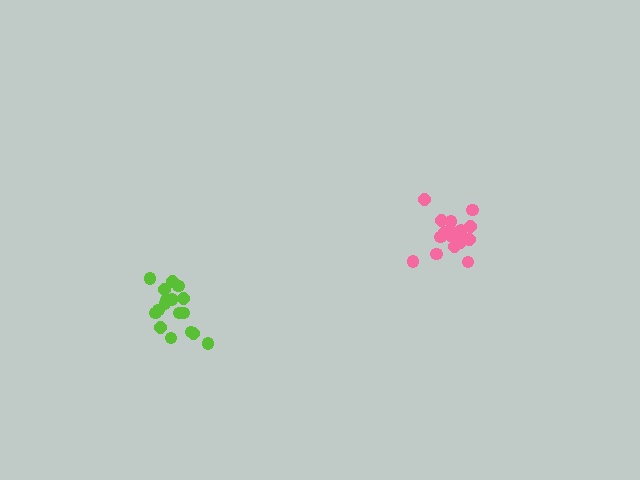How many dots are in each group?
Group 1: 17 dots, Group 2: 17 dots (34 total).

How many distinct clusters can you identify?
There are 2 distinct clusters.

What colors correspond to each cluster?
The clusters are colored: pink, lime.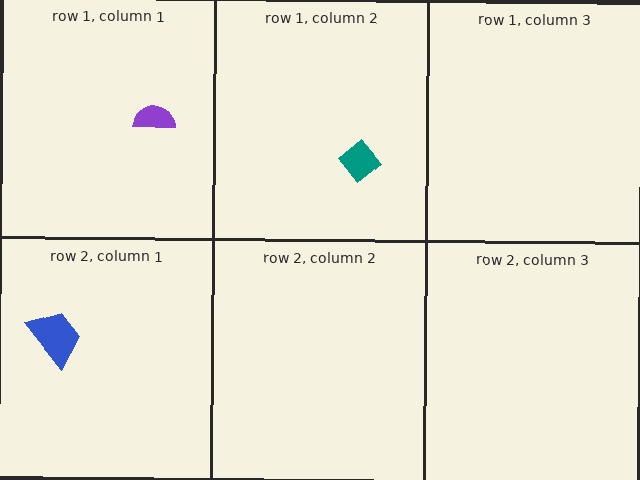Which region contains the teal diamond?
The row 1, column 2 region.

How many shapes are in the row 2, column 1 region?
1.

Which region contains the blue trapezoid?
The row 2, column 1 region.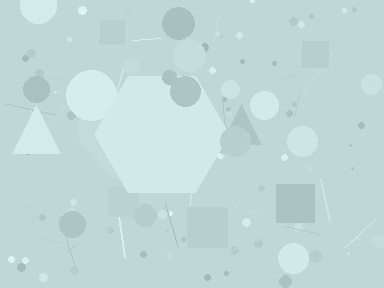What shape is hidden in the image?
A hexagon is hidden in the image.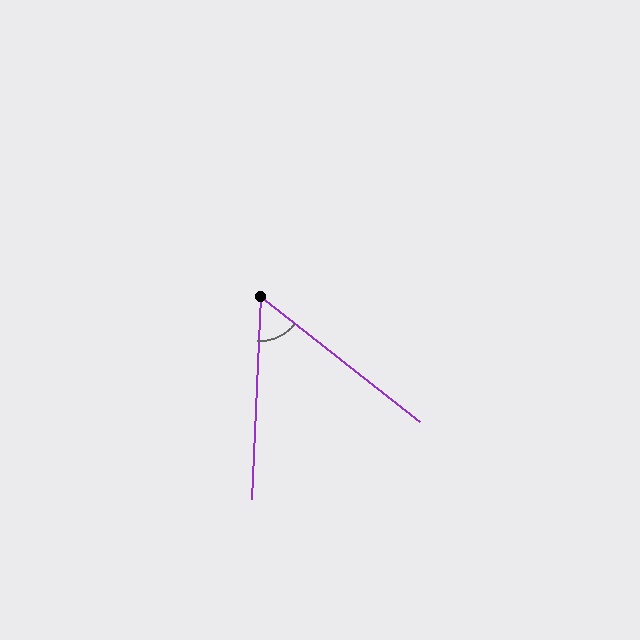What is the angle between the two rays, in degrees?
Approximately 54 degrees.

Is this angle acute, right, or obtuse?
It is acute.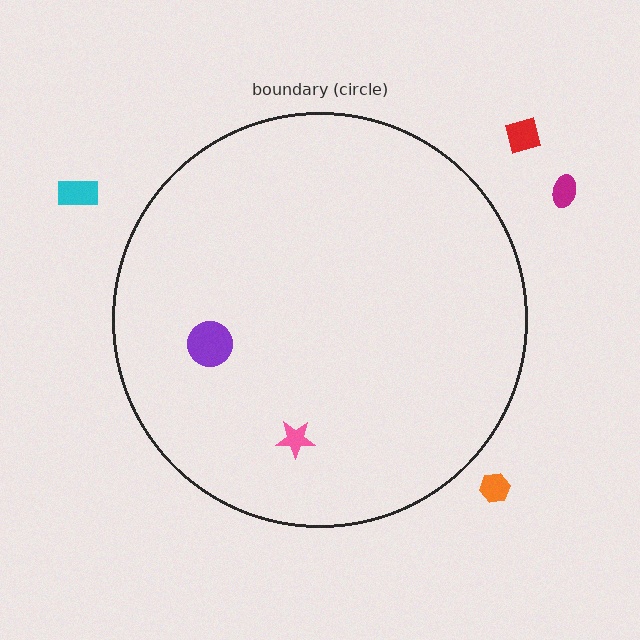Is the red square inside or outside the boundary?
Outside.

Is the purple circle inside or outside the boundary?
Inside.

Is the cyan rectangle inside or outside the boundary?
Outside.